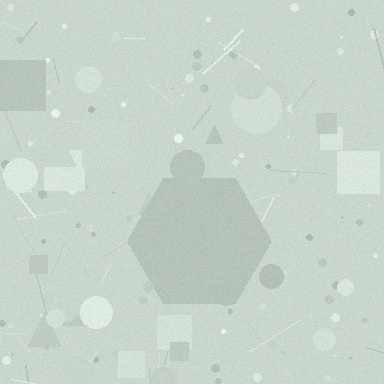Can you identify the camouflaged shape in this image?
The camouflaged shape is a hexagon.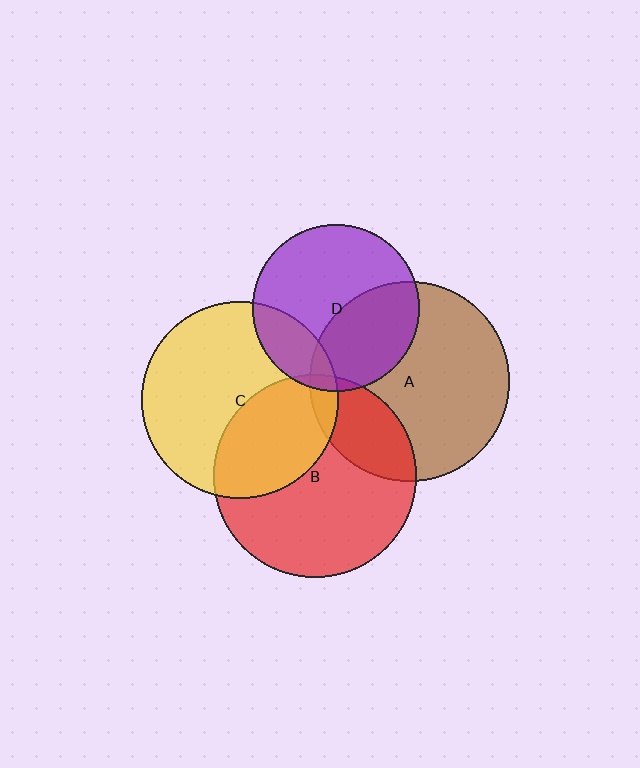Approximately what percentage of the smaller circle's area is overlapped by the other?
Approximately 25%.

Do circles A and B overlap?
Yes.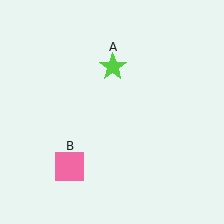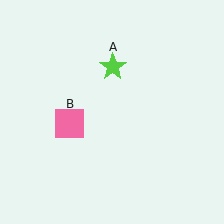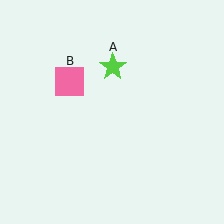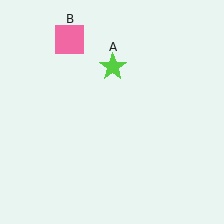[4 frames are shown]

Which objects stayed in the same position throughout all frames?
Lime star (object A) remained stationary.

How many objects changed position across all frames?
1 object changed position: pink square (object B).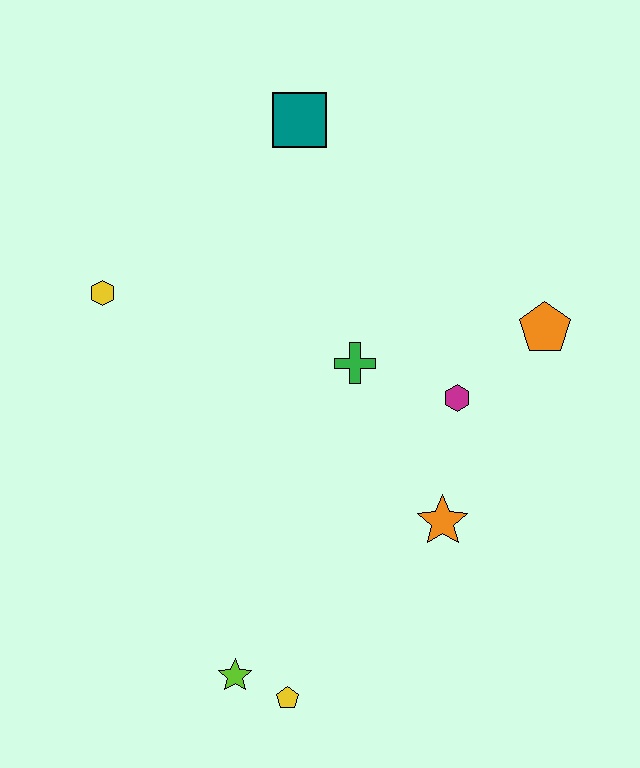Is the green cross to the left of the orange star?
Yes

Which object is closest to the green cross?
The magenta hexagon is closest to the green cross.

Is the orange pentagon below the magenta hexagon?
No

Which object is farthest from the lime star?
The teal square is farthest from the lime star.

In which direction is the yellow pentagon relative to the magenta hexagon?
The yellow pentagon is below the magenta hexagon.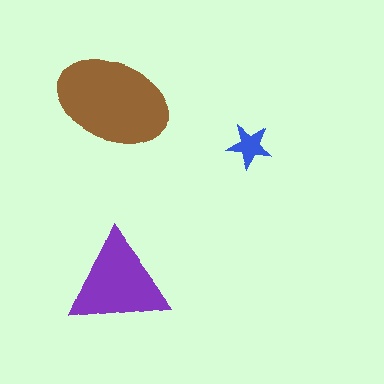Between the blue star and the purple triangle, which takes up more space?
The purple triangle.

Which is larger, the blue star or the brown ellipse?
The brown ellipse.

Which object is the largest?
The brown ellipse.